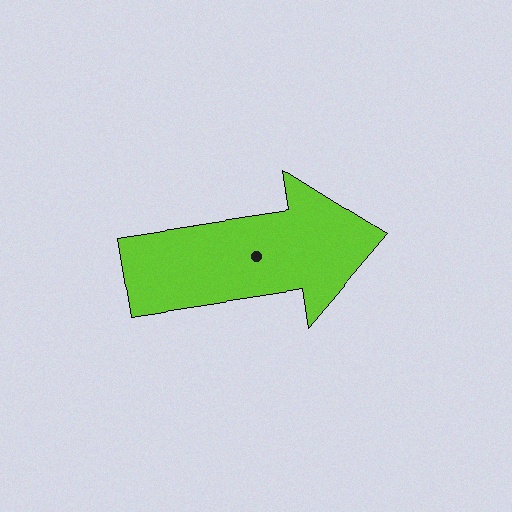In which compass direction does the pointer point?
East.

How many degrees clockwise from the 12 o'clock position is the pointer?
Approximately 81 degrees.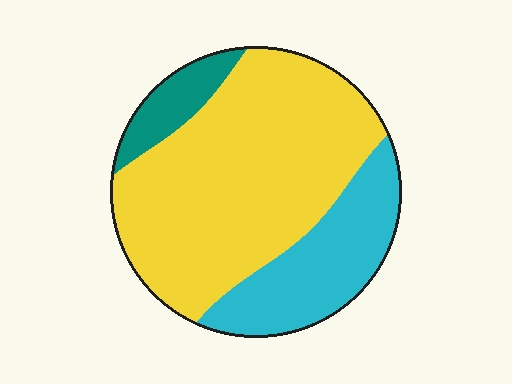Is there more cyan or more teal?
Cyan.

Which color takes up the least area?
Teal, at roughly 10%.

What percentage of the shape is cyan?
Cyan takes up about one quarter (1/4) of the shape.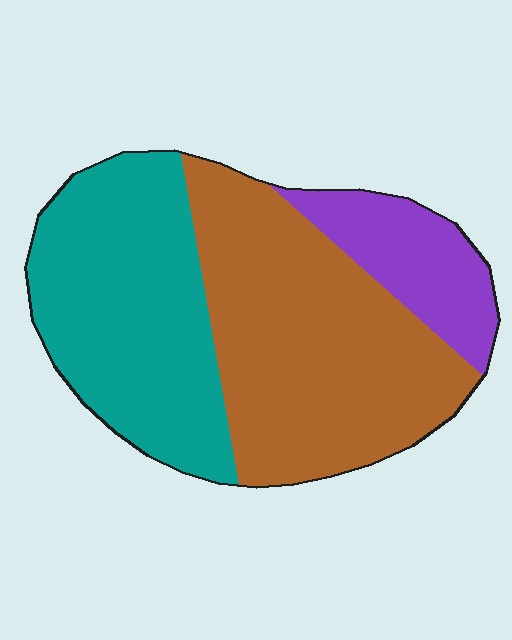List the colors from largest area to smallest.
From largest to smallest: brown, teal, purple.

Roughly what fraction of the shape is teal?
Teal takes up about three eighths (3/8) of the shape.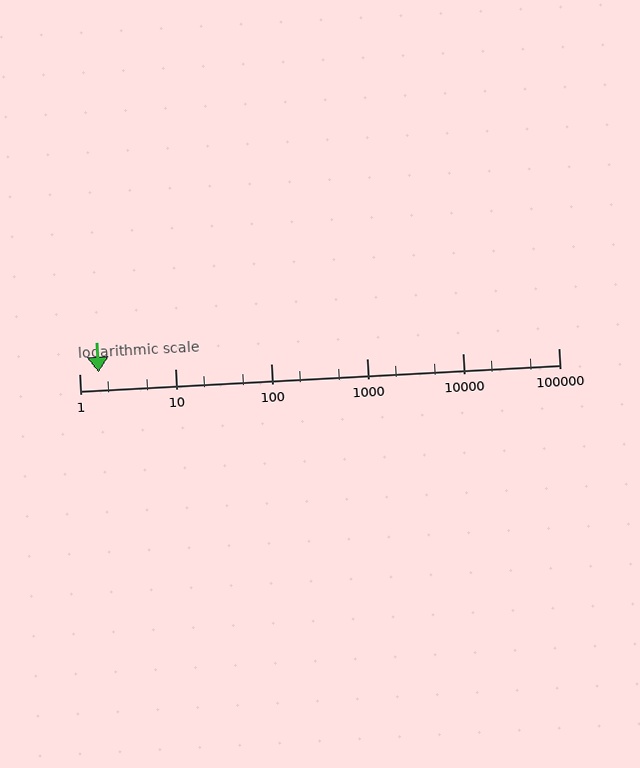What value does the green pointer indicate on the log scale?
The pointer indicates approximately 1.6.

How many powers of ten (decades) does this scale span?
The scale spans 5 decades, from 1 to 100000.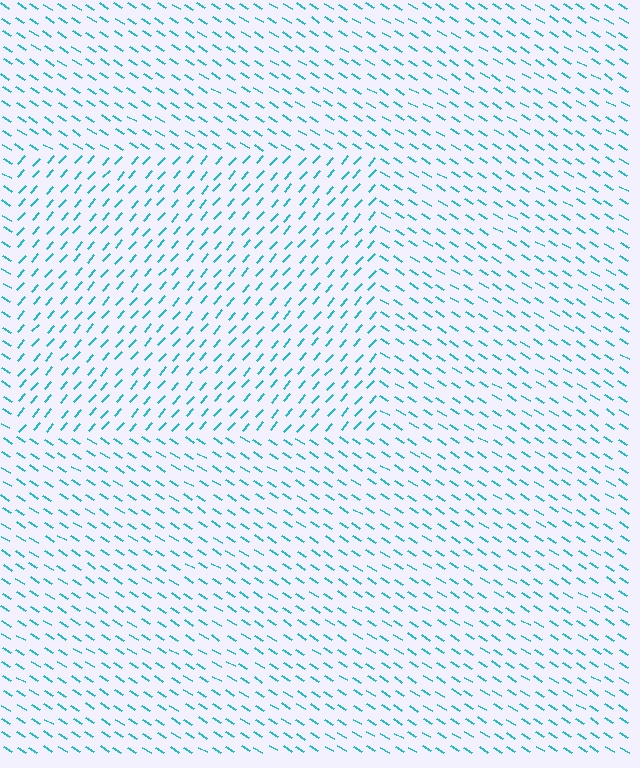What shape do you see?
I see a rectangle.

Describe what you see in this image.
The image is filled with small cyan line segments. A rectangle region in the image has lines oriented differently from the surrounding lines, creating a visible texture boundary.